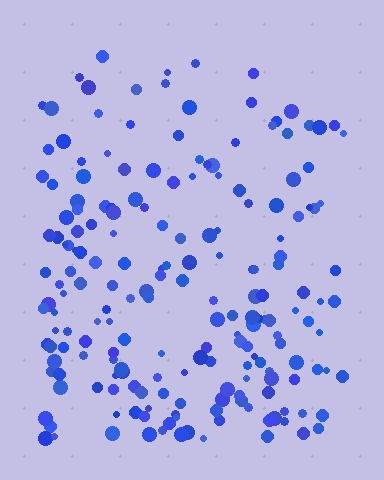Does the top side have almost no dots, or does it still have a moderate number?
Still a moderate number, just noticeably fewer than the bottom.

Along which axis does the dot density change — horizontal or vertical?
Vertical.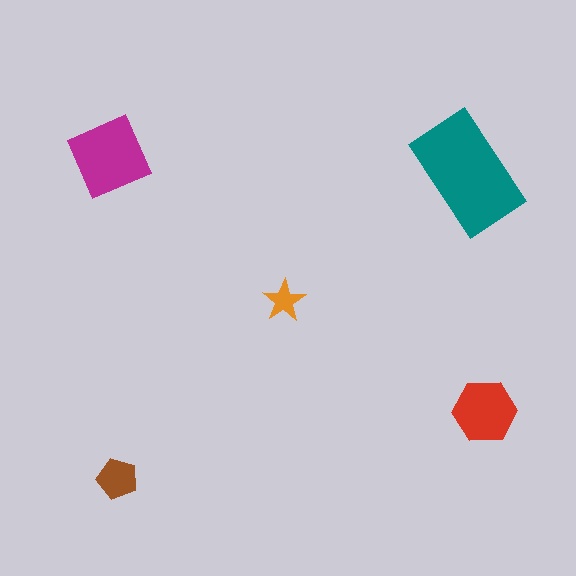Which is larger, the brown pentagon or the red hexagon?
The red hexagon.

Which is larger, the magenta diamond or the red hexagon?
The magenta diamond.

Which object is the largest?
The teal rectangle.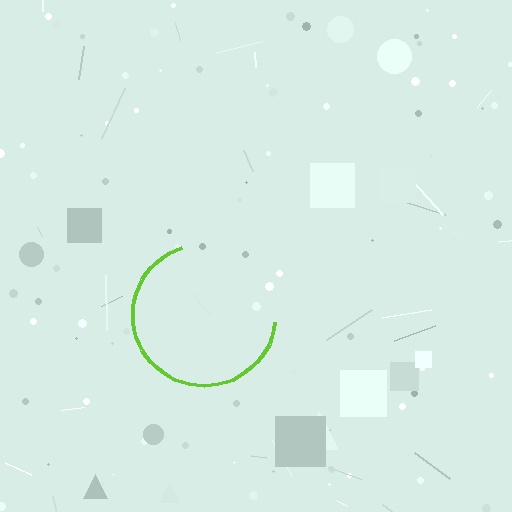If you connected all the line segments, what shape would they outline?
They would outline a circle.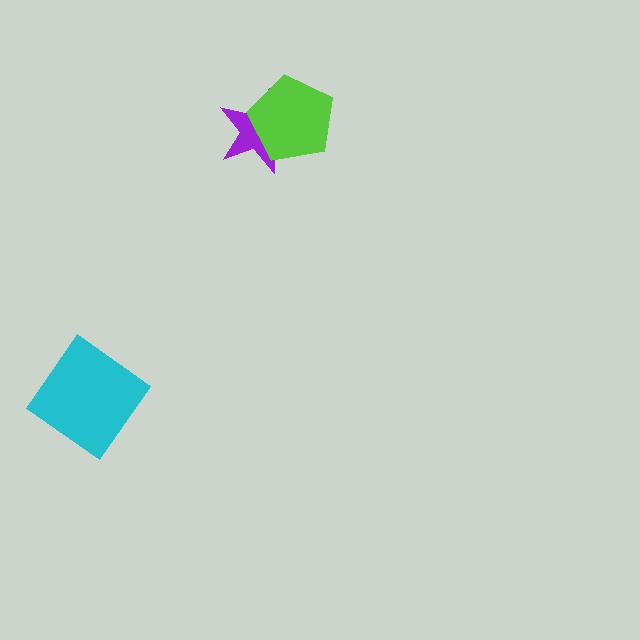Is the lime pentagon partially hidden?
No, no other shape covers it.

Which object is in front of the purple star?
The lime pentagon is in front of the purple star.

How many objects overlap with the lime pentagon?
1 object overlaps with the lime pentagon.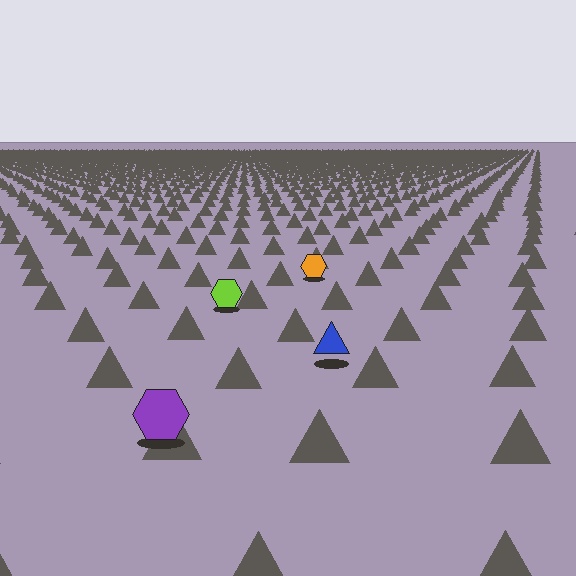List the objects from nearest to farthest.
From nearest to farthest: the purple hexagon, the blue triangle, the lime hexagon, the orange hexagon.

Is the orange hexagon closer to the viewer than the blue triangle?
No. The blue triangle is closer — you can tell from the texture gradient: the ground texture is coarser near it.